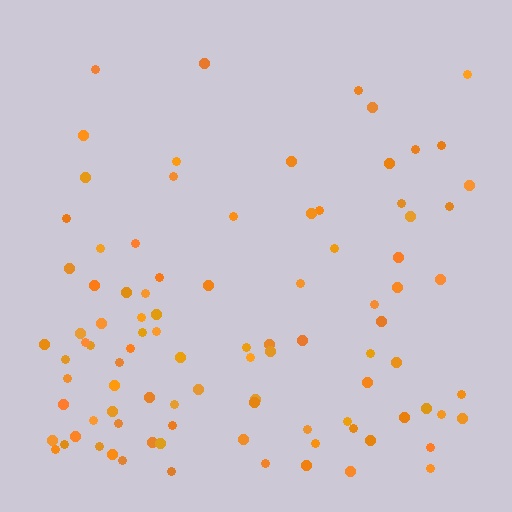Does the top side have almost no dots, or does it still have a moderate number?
Still a moderate number, just noticeably fewer than the bottom.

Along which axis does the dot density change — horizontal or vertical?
Vertical.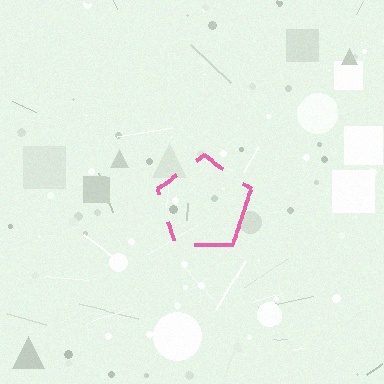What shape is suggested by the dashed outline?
The dashed outline suggests a pentagon.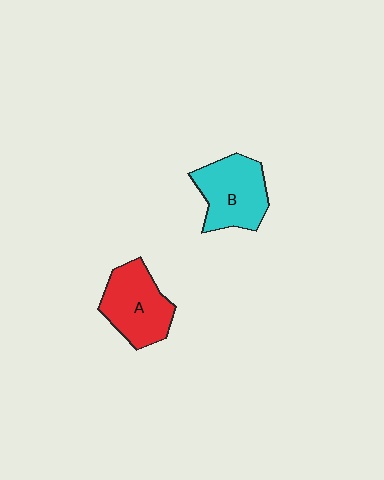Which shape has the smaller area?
Shape A (red).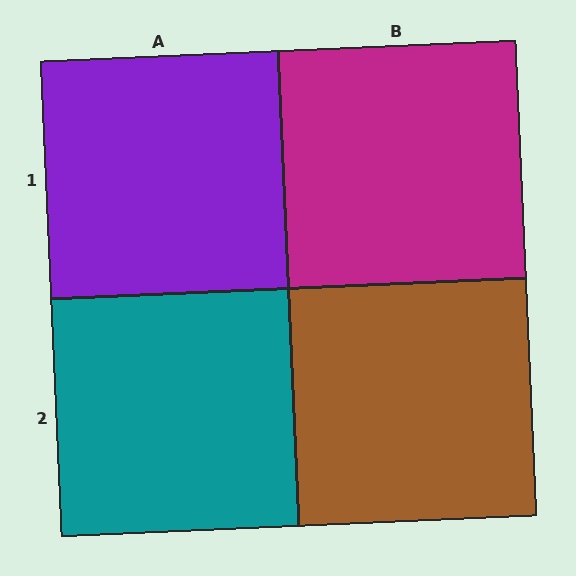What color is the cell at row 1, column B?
Magenta.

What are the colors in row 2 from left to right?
Teal, brown.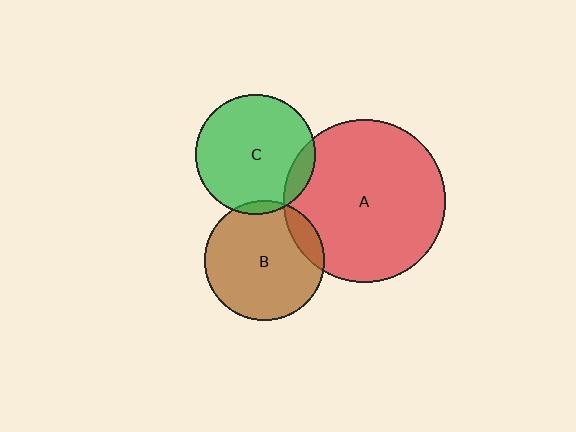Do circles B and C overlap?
Yes.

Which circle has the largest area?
Circle A (red).